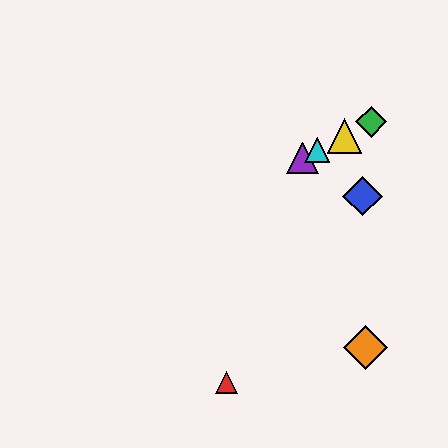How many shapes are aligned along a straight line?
4 shapes (the green diamond, the yellow triangle, the purple triangle, the cyan triangle) are aligned along a straight line.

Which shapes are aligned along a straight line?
The green diamond, the yellow triangle, the purple triangle, the cyan triangle are aligned along a straight line.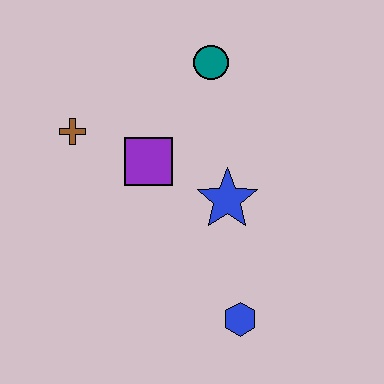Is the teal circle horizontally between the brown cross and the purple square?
No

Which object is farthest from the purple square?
The blue hexagon is farthest from the purple square.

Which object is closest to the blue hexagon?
The blue star is closest to the blue hexagon.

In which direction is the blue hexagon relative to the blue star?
The blue hexagon is below the blue star.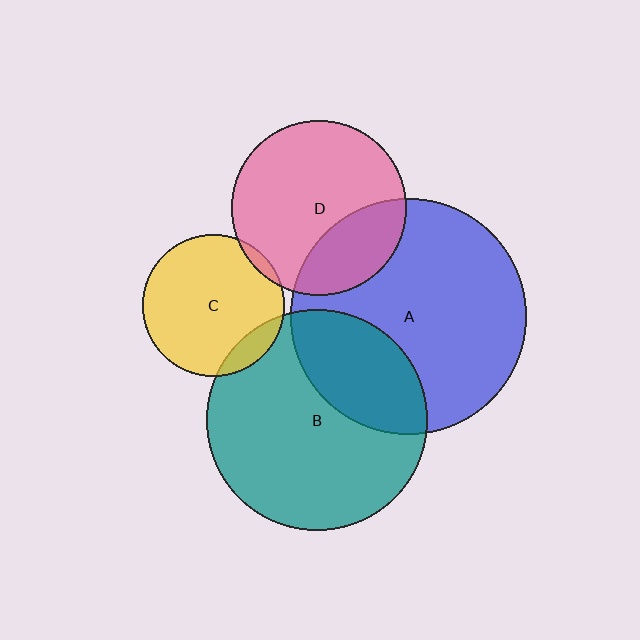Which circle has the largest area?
Circle A (blue).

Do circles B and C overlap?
Yes.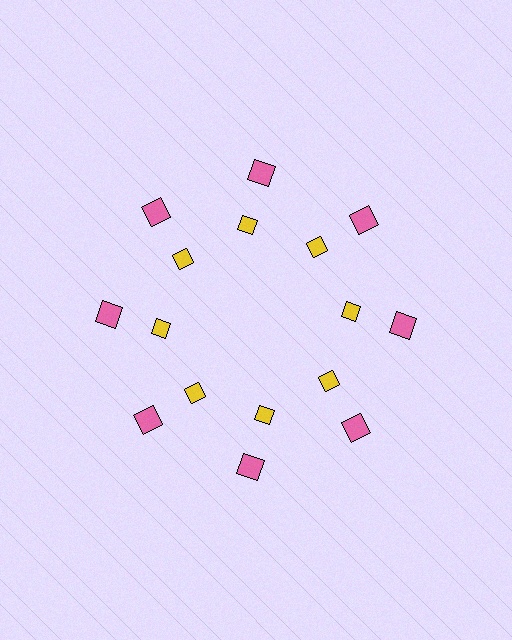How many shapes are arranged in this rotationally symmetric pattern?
There are 16 shapes, arranged in 8 groups of 2.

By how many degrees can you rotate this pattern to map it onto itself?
The pattern maps onto itself every 45 degrees of rotation.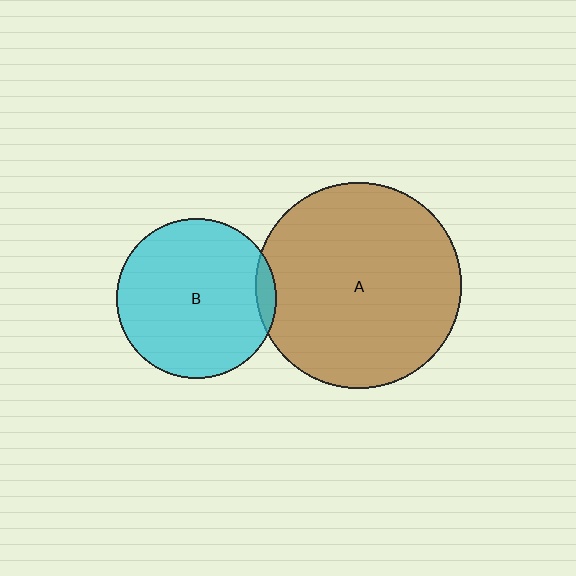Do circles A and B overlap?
Yes.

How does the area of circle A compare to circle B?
Approximately 1.7 times.